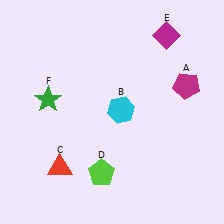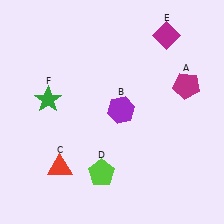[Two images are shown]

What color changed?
The hexagon (B) changed from cyan in Image 1 to purple in Image 2.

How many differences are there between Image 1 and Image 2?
There is 1 difference between the two images.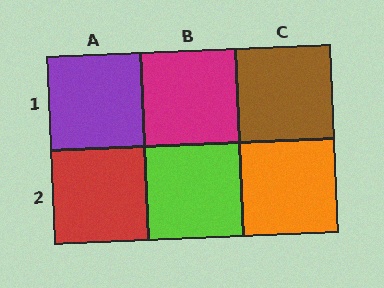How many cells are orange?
1 cell is orange.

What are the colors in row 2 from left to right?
Red, lime, orange.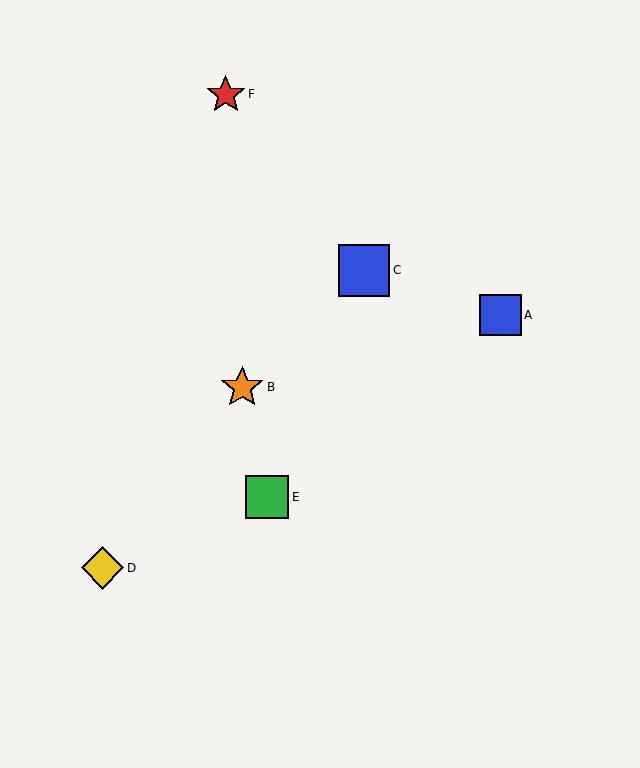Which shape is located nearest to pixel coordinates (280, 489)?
The green square (labeled E) at (267, 497) is nearest to that location.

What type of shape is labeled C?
Shape C is a blue square.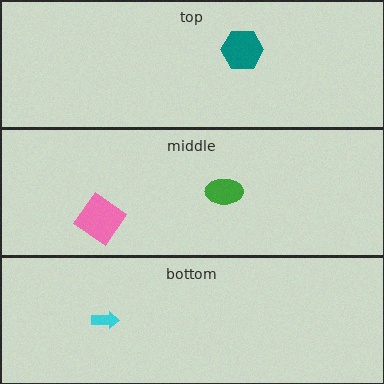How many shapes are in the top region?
1.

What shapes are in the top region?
The teal hexagon.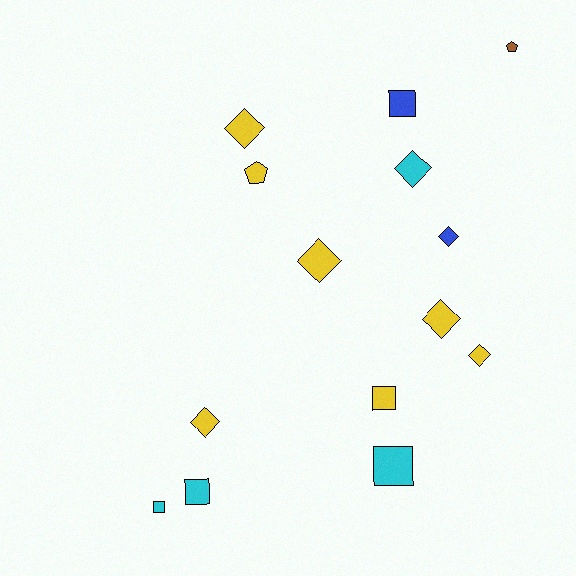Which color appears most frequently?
Yellow, with 7 objects.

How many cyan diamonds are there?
There is 1 cyan diamond.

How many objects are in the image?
There are 14 objects.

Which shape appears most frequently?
Diamond, with 7 objects.